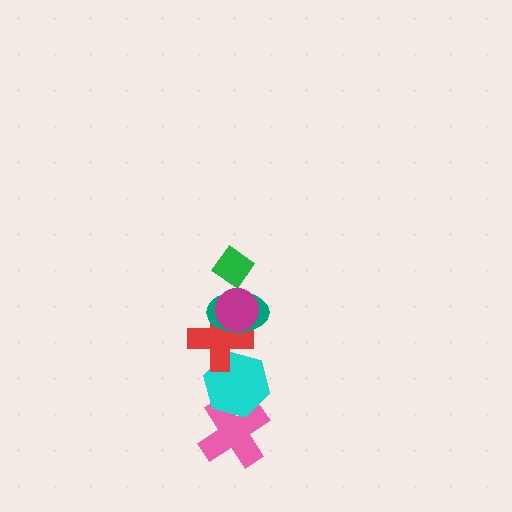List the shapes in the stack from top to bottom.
From top to bottom: the green diamond, the magenta circle, the teal ellipse, the red cross, the cyan hexagon, the pink cross.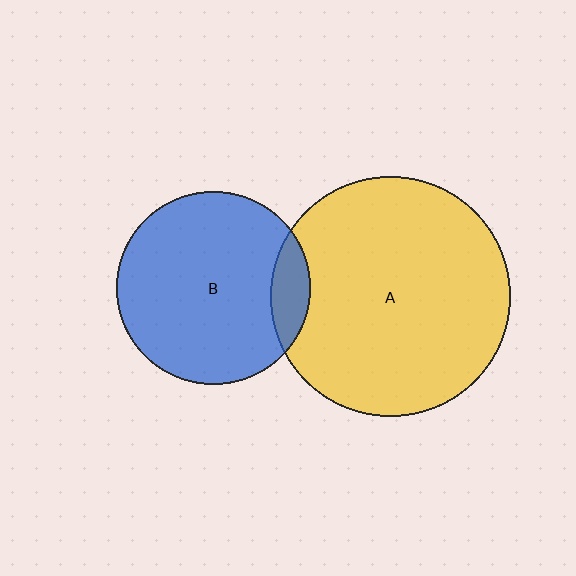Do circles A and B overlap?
Yes.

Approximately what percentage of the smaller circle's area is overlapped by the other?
Approximately 10%.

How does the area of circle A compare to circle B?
Approximately 1.5 times.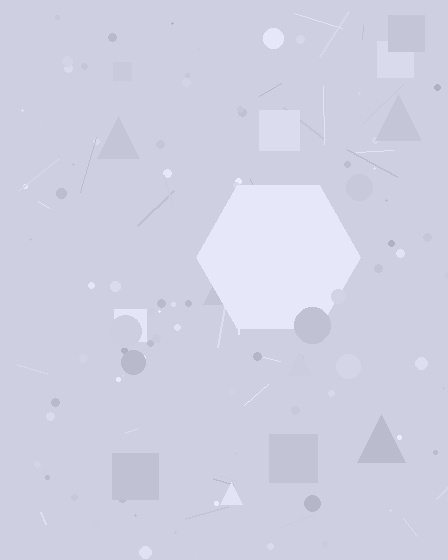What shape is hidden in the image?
A hexagon is hidden in the image.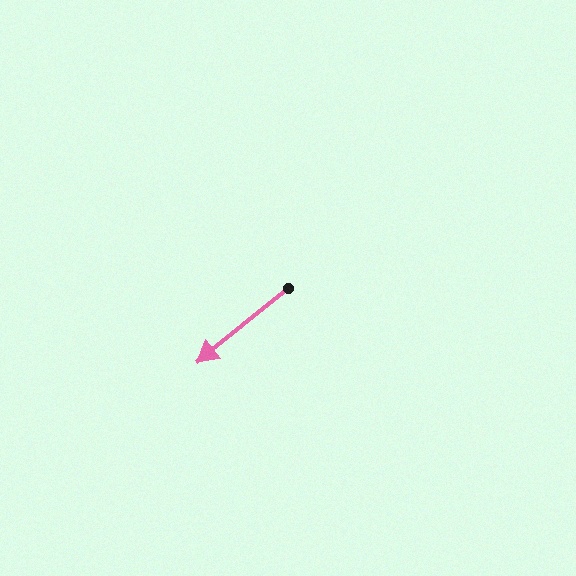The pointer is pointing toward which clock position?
Roughly 8 o'clock.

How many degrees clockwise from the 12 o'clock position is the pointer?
Approximately 231 degrees.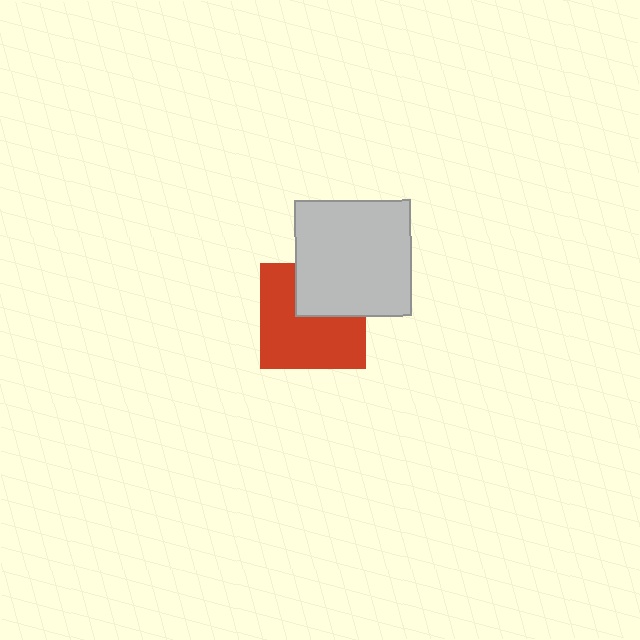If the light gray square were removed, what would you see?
You would see the complete red square.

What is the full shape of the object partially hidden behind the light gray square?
The partially hidden object is a red square.